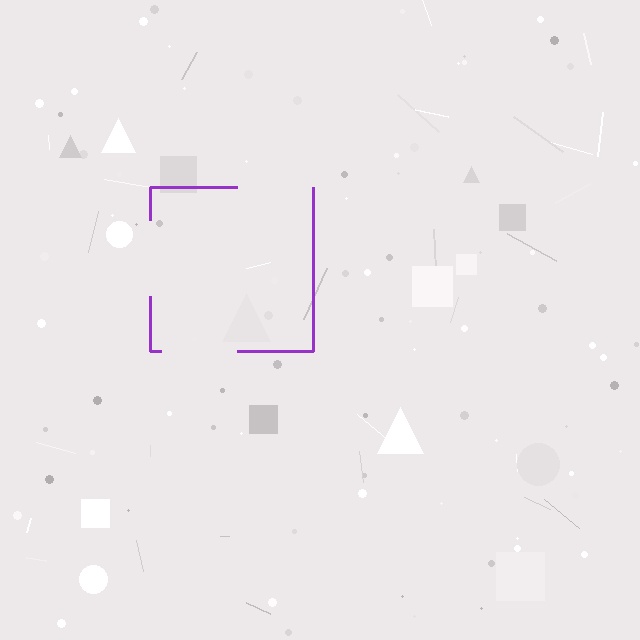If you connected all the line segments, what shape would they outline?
They would outline a square.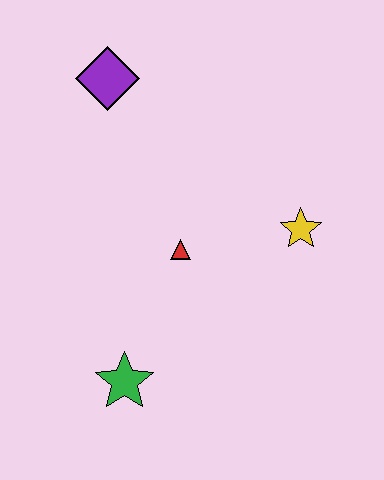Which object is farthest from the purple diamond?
The green star is farthest from the purple diamond.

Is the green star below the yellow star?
Yes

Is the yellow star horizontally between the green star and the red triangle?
No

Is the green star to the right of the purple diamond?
Yes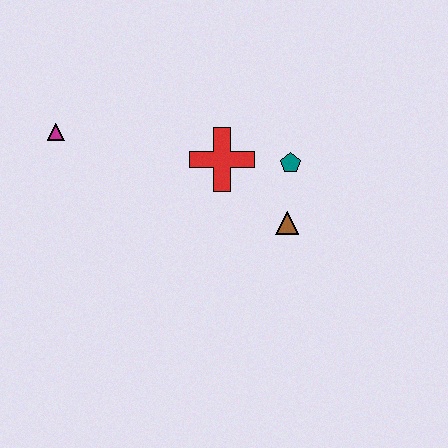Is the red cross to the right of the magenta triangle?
Yes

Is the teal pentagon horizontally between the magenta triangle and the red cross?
No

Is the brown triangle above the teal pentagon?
No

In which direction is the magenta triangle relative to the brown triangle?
The magenta triangle is to the left of the brown triangle.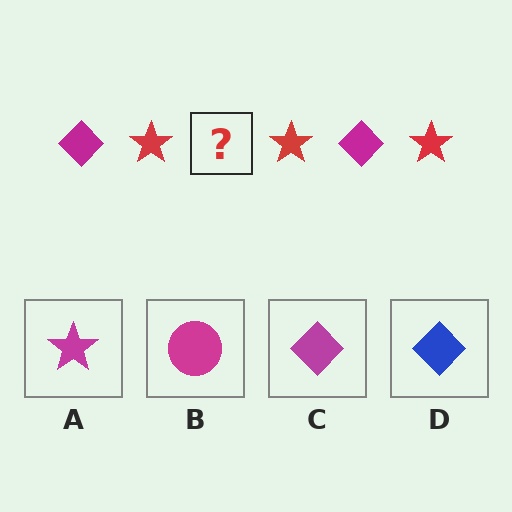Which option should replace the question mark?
Option C.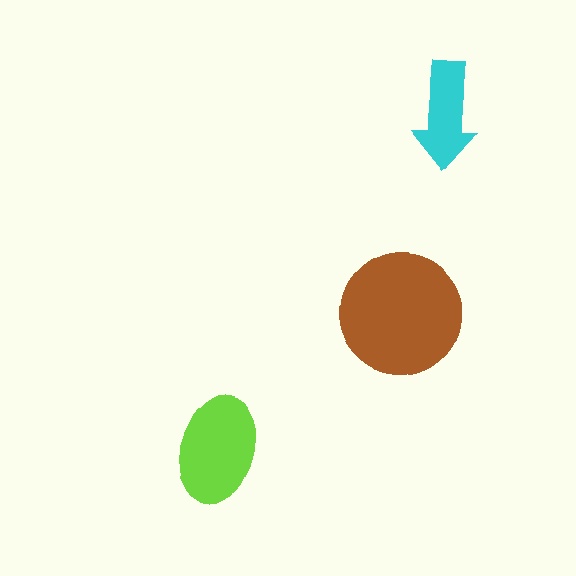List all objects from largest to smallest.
The brown circle, the lime ellipse, the cyan arrow.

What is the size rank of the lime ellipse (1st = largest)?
2nd.